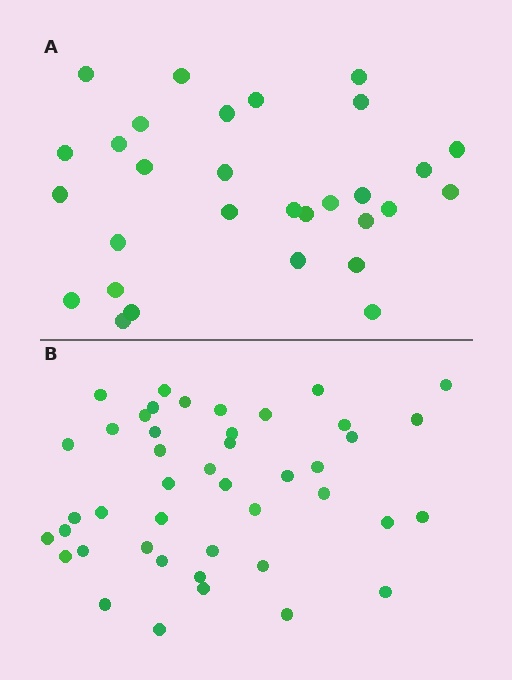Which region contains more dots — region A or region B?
Region B (the bottom region) has more dots.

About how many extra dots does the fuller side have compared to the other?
Region B has approximately 15 more dots than region A.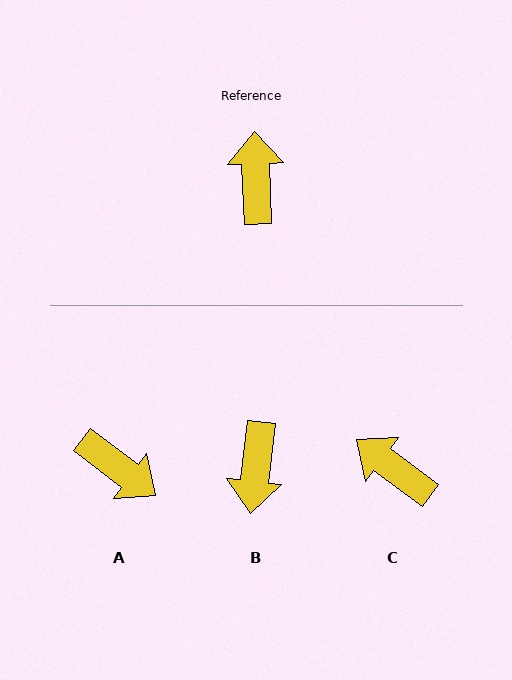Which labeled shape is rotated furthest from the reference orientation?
B, about 171 degrees away.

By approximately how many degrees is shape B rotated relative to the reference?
Approximately 171 degrees counter-clockwise.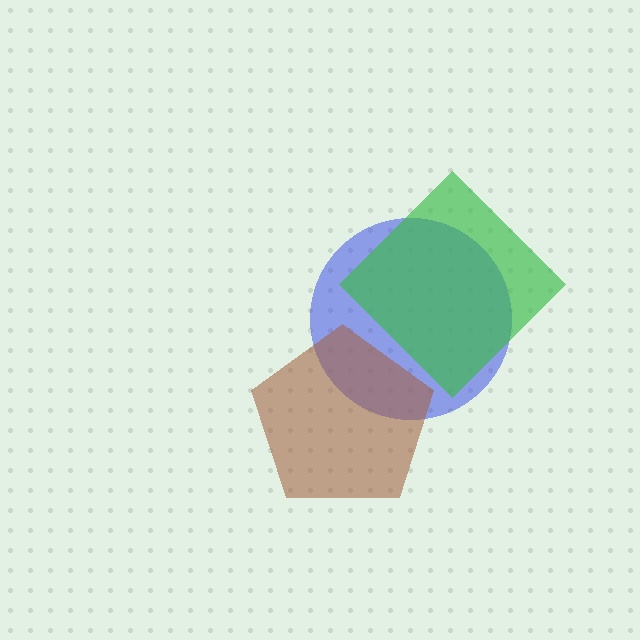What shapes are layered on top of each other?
The layered shapes are: a blue circle, a brown pentagon, a green diamond.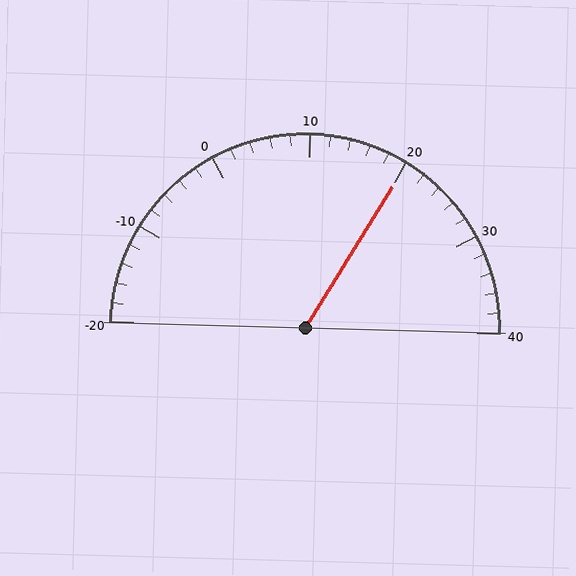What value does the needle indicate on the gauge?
The needle indicates approximately 20.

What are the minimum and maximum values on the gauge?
The gauge ranges from -20 to 40.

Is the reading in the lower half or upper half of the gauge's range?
The reading is in the upper half of the range (-20 to 40).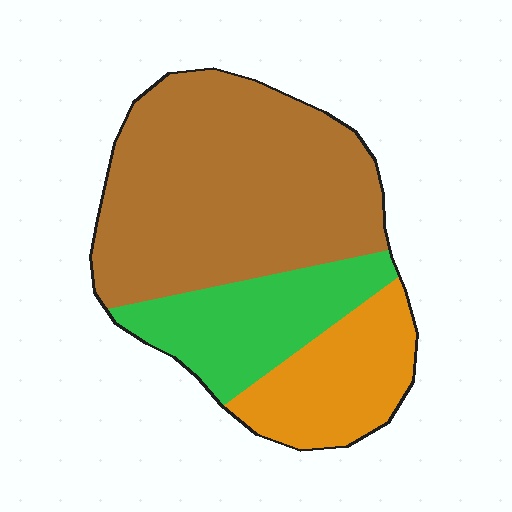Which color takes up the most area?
Brown, at roughly 55%.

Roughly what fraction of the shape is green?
Green takes up less than a quarter of the shape.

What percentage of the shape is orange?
Orange takes up about one fifth (1/5) of the shape.